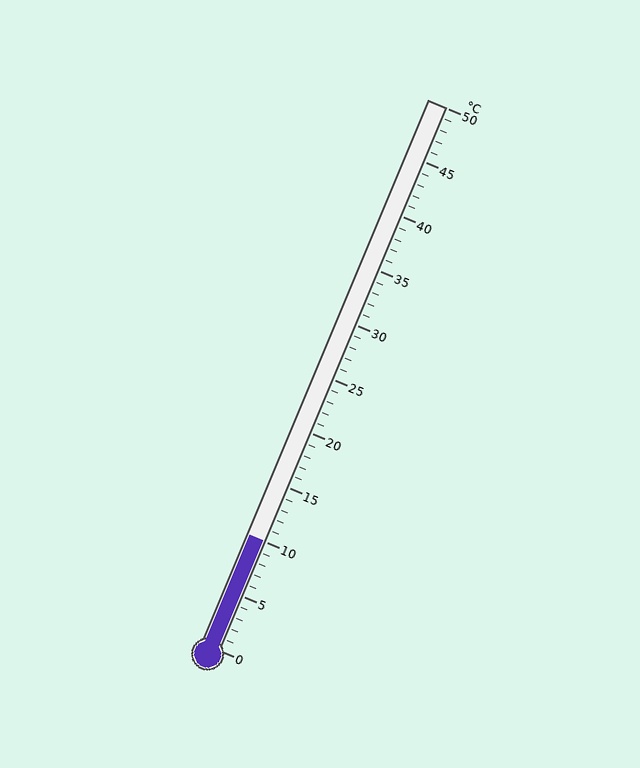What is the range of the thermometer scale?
The thermometer scale ranges from 0°C to 50°C.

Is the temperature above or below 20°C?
The temperature is below 20°C.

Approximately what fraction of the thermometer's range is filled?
The thermometer is filled to approximately 20% of its range.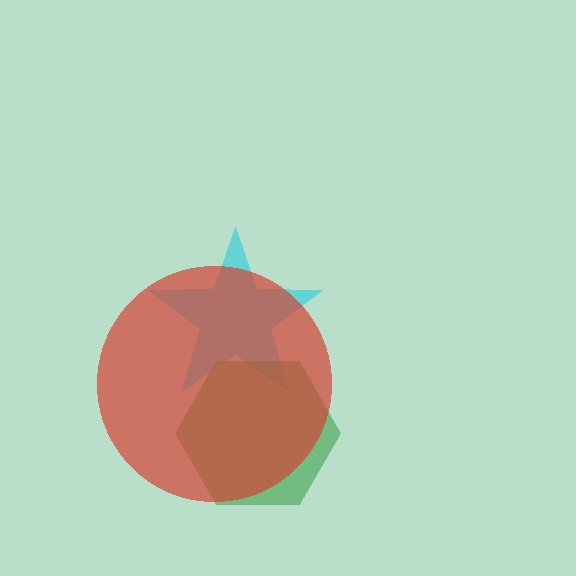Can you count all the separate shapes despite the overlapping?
Yes, there are 3 separate shapes.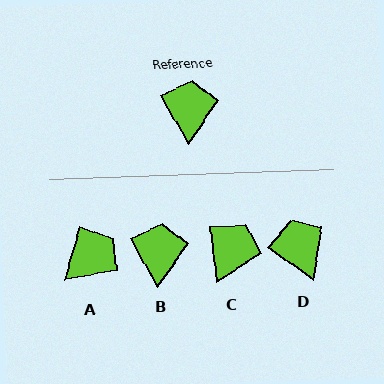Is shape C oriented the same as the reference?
No, it is off by about 22 degrees.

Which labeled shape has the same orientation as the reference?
B.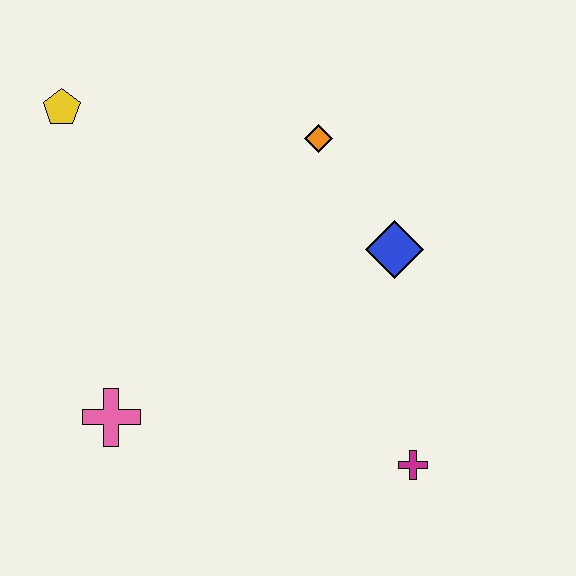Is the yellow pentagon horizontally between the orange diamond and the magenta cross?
No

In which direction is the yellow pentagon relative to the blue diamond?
The yellow pentagon is to the left of the blue diamond.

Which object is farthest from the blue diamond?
The yellow pentagon is farthest from the blue diamond.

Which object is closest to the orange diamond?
The blue diamond is closest to the orange diamond.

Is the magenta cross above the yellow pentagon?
No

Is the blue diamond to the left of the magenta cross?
Yes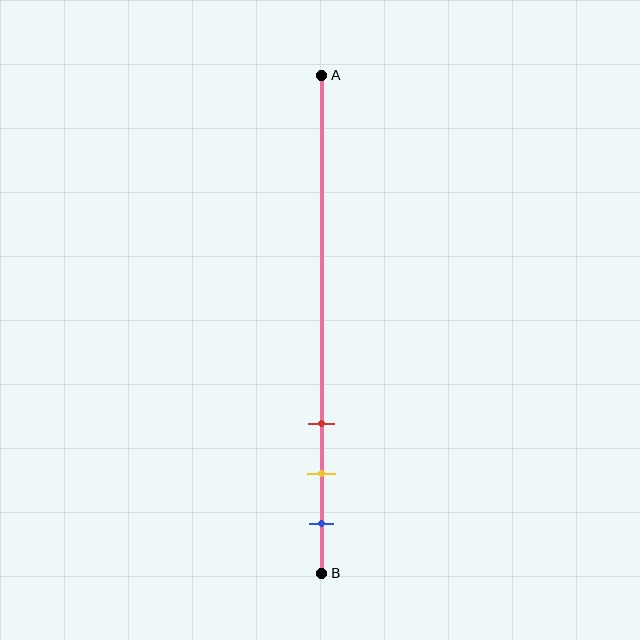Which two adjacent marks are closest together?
The yellow and blue marks are the closest adjacent pair.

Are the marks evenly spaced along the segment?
Yes, the marks are approximately evenly spaced.